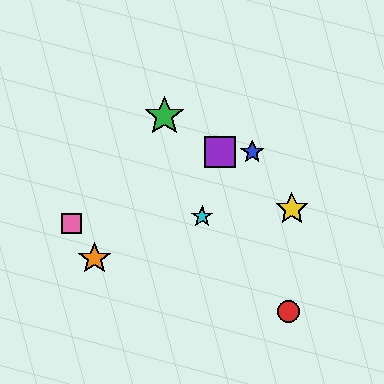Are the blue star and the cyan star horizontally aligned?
No, the blue star is at y≈152 and the cyan star is at y≈216.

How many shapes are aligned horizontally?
2 shapes (the blue star, the purple square) are aligned horizontally.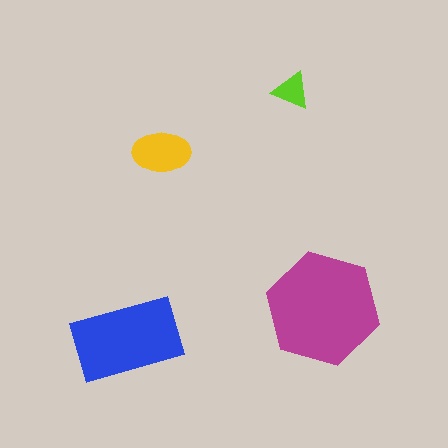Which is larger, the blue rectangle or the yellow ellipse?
The blue rectangle.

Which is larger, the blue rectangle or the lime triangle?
The blue rectangle.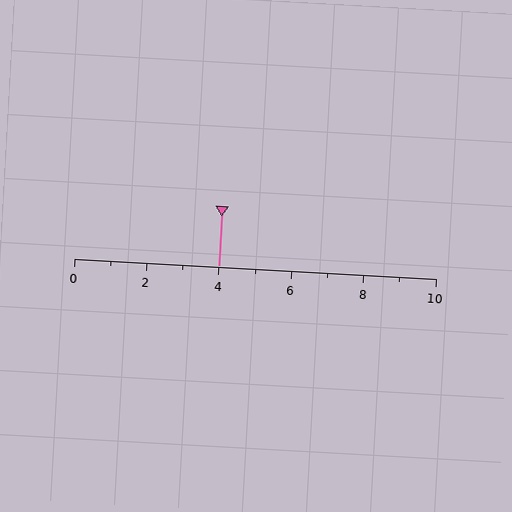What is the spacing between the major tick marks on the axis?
The major ticks are spaced 2 apart.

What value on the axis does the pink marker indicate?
The marker indicates approximately 4.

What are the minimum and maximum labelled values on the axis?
The axis runs from 0 to 10.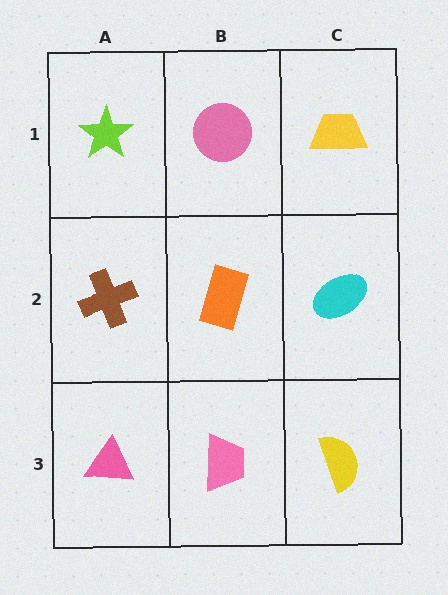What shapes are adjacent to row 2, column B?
A pink circle (row 1, column B), a pink trapezoid (row 3, column B), a brown cross (row 2, column A), a cyan ellipse (row 2, column C).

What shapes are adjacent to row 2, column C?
A yellow trapezoid (row 1, column C), a yellow semicircle (row 3, column C), an orange rectangle (row 2, column B).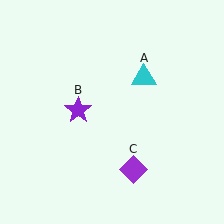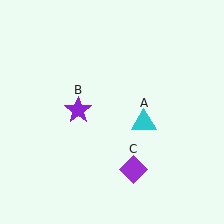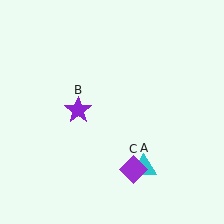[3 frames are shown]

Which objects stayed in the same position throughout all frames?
Purple star (object B) and purple diamond (object C) remained stationary.